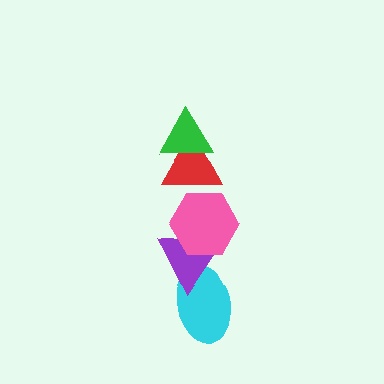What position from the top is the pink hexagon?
The pink hexagon is 3rd from the top.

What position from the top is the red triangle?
The red triangle is 2nd from the top.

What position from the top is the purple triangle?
The purple triangle is 4th from the top.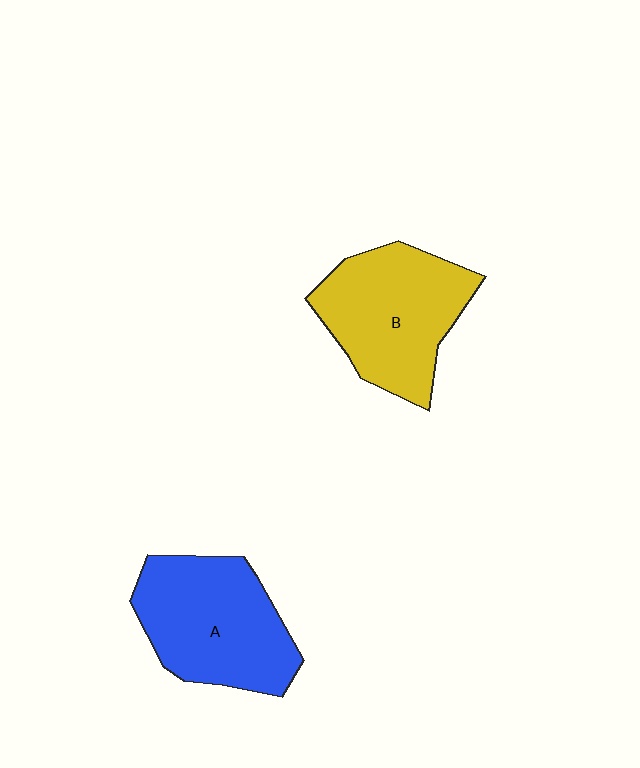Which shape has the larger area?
Shape A (blue).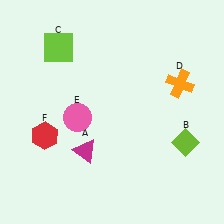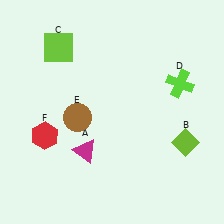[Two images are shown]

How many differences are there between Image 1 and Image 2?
There are 2 differences between the two images.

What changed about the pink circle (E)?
In Image 1, E is pink. In Image 2, it changed to brown.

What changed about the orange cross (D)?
In Image 1, D is orange. In Image 2, it changed to lime.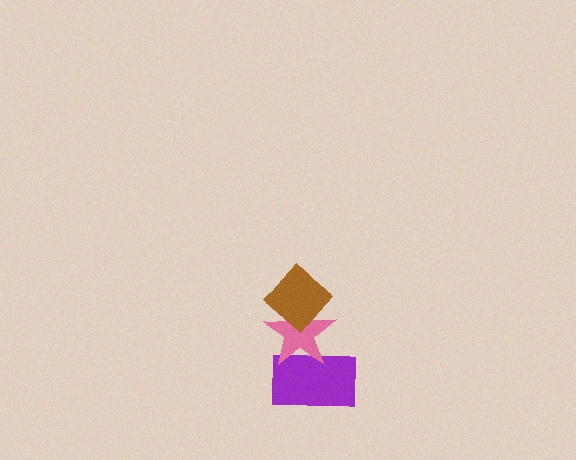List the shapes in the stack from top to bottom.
From top to bottom: the brown diamond, the pink star, the purple rectangle.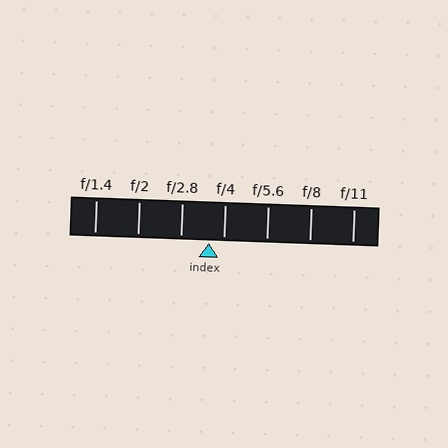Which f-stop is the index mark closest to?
The index mark is closest to f/4.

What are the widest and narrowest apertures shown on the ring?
The widest aperture shown is f/1.4 and the narrowest is f/11.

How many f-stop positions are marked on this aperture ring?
There are 7 f-stop positions marked.